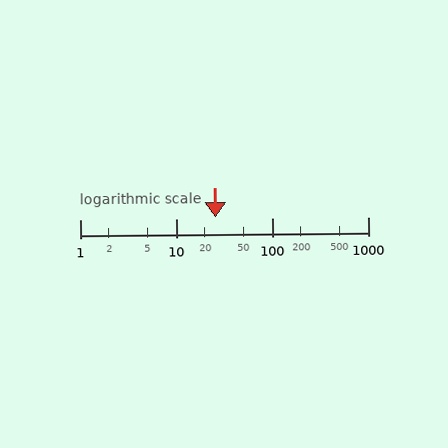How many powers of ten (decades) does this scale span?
The scale spans 3 decades, from 1 to 1000.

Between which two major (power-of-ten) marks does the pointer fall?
The pointer is between 10 and 100.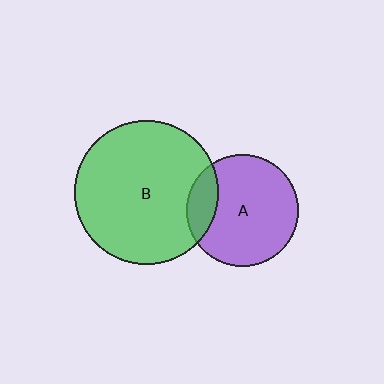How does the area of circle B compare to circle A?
Approximately 1.6 times.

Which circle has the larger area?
Circle B (green).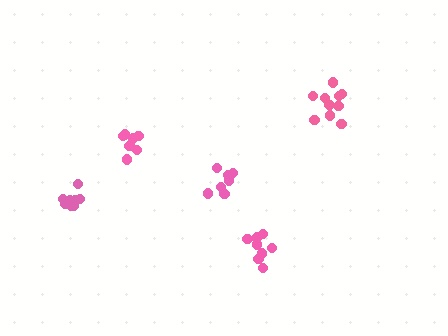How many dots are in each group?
Group 1: 8 dots, Group 2: 8 dots, Group 3: 10 dots, Group 4: 8 dots, Group 5: 7 dots (41 total).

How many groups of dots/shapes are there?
There are 5 groups.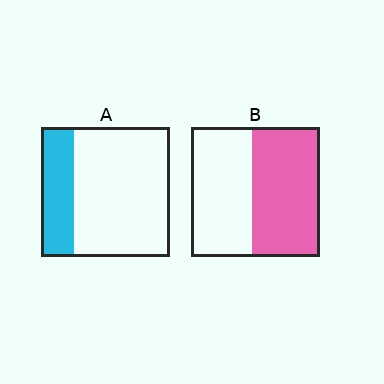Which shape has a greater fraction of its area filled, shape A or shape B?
Shape B.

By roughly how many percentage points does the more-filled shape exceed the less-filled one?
By roughly 25 percentage points (B over A).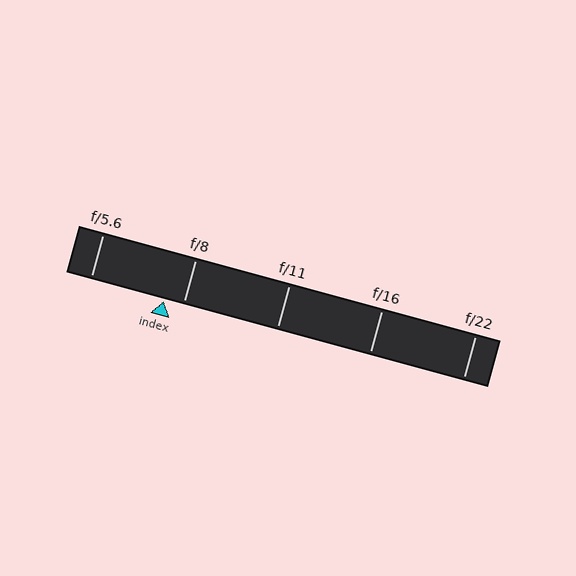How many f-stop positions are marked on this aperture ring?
There are 5 f-stop positions marked.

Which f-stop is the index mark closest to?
The index mark is closest to f/8.